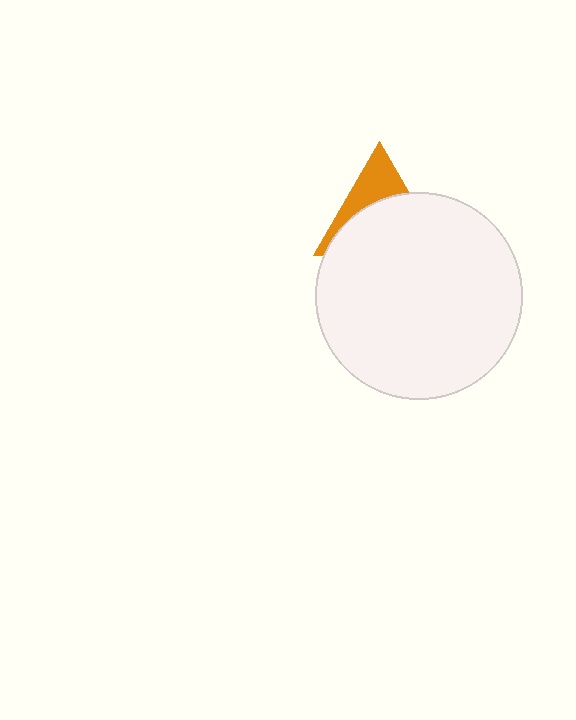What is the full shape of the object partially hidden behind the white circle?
The partially hidden object is an orange triangle.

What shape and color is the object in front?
The object in front is a white circle.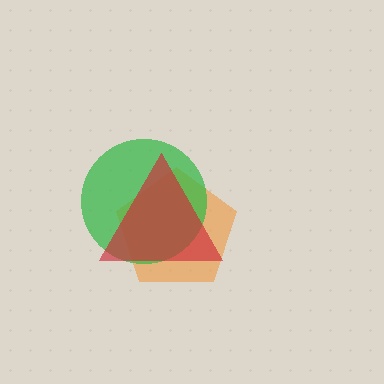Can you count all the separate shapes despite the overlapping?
Yes, there are 3 separate shapes.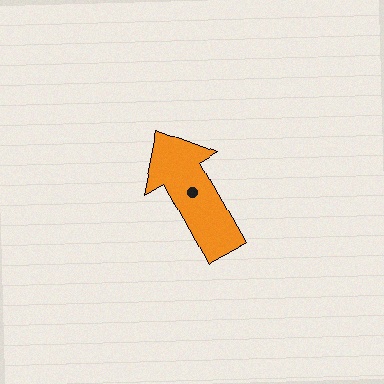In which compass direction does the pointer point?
Northwest.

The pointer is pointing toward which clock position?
Roughly 11 o'clock.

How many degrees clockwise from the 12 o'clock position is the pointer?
Approximately 331 degrees.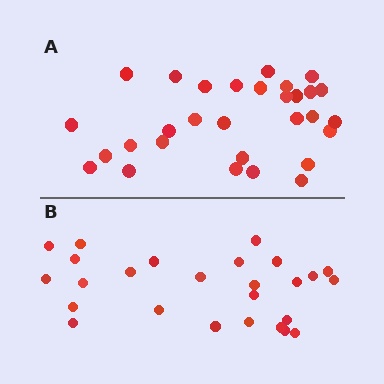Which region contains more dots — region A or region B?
Region A (the top region) has more dots.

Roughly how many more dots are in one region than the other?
Region A has about 4 more dots than region B.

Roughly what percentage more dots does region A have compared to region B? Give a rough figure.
About 15% more.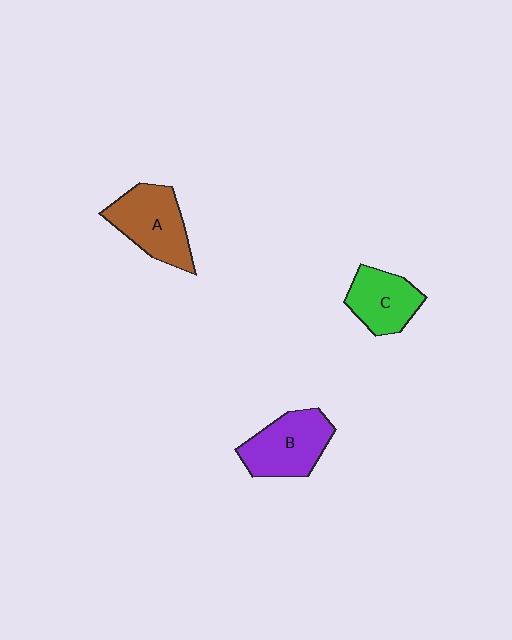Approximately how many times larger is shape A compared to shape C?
Approximately 1.3 times.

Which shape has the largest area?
Shape A (brown).